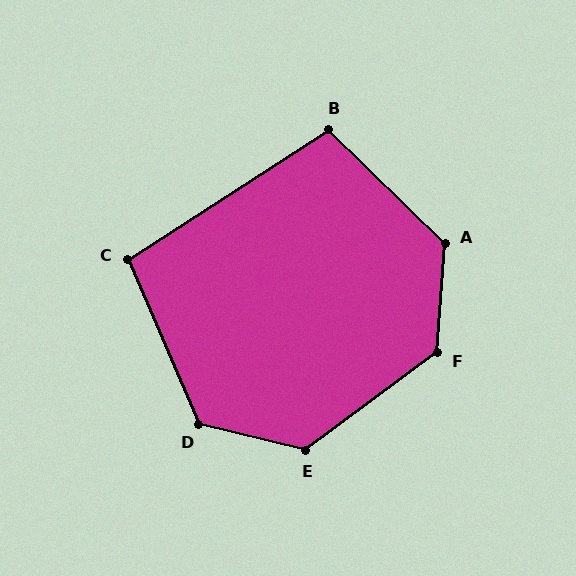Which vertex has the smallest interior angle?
C, at approximately 99 degrees.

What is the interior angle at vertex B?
Approximately 103 degrees (obtuse).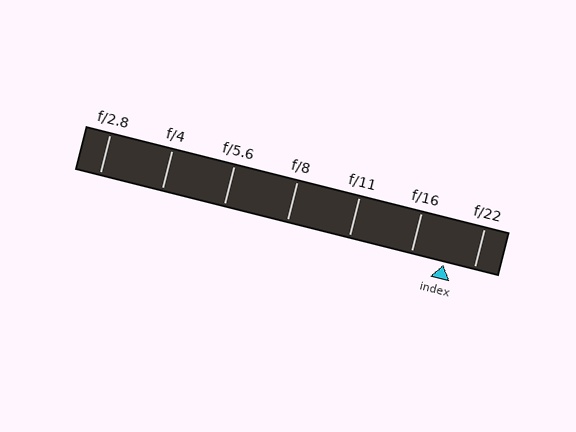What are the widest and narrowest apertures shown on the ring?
The widest aperture shown is f/2.8 and the narrowest is f/22.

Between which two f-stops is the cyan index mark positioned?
The index mark is between f/16 and f/22.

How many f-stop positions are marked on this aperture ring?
There are 7 f-stop positions marked.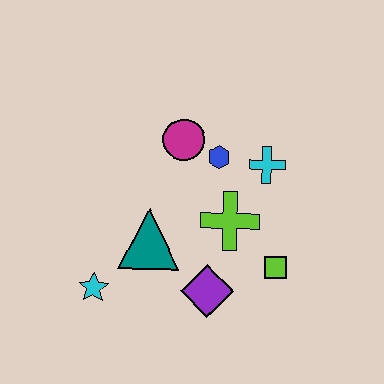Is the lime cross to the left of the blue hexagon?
No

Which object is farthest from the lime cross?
The cyan star is farthest from the lime cross.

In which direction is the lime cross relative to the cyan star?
The lime cross is to the right of the cyan star.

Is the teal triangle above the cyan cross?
No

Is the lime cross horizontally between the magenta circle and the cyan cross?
Yes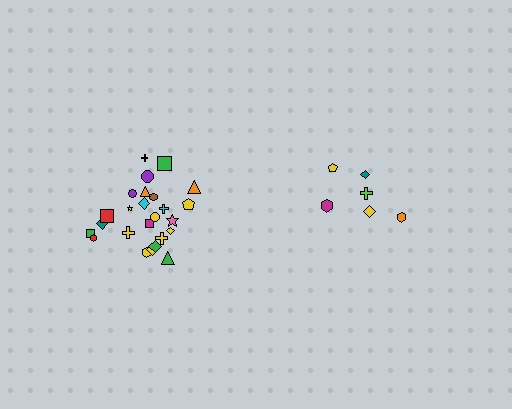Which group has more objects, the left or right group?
The left group.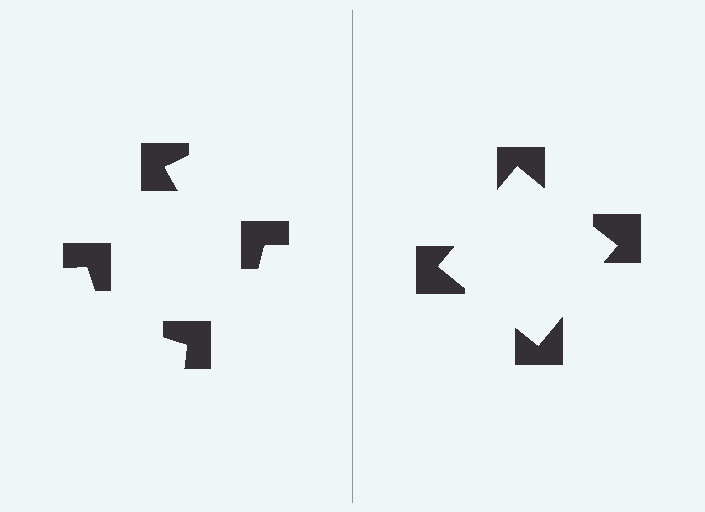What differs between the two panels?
The notched squares are positioned identically on both sides; only the wedge orientations differ. On the right they align to a square; on the left they are misaligned.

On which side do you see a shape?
An illusory square appears on the right side. On the left side the wedge cuts are rotated, so no coherent shape forms.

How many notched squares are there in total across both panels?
8 — 4 on each side.